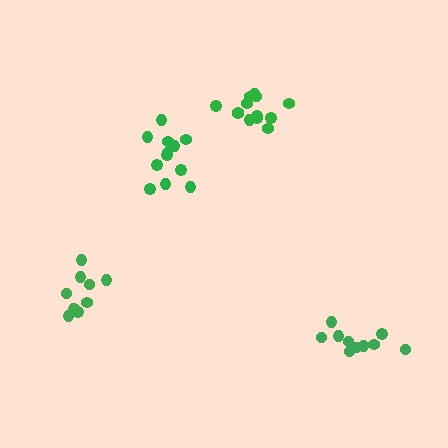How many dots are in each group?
Group 1: 13 dots, Group 2: 12 dots, Group 3: 10 dots, Group 4: 10 dots (45 total).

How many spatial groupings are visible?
There are 4 spatial groupings.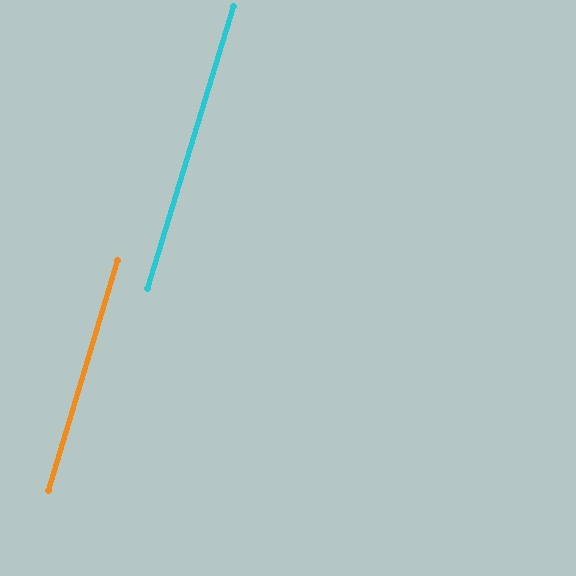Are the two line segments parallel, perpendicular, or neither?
Parallel — their directions differ by only 0.2°.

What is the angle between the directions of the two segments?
Approximately 0 degrees.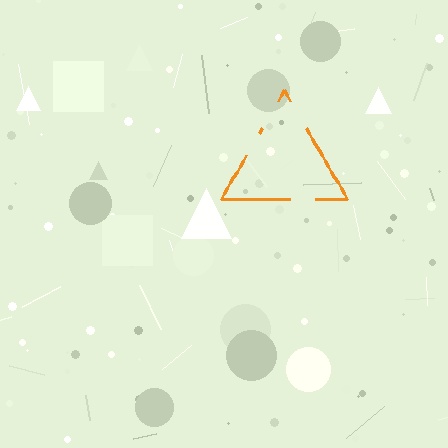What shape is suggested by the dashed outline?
The dashed outline suggests a triangle.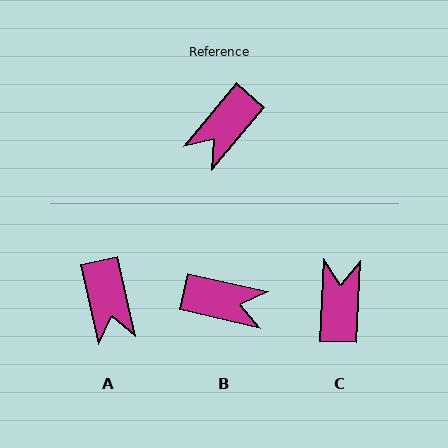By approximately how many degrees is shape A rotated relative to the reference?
Approximately 53 degrees counter-clockwise.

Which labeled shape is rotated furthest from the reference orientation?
C, about 142 degrees away.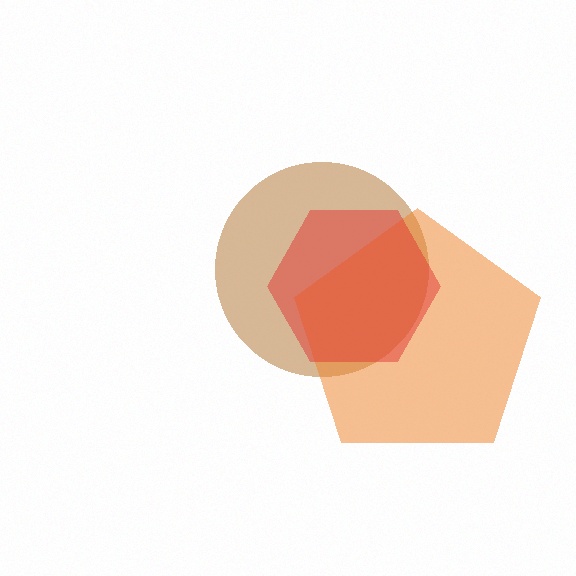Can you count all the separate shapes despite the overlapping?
Yes, there are 3 separate shapes.